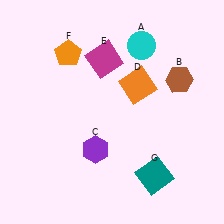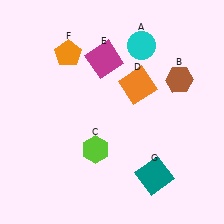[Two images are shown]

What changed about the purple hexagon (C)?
In Image 1, C is purple. In Image 2, it changed to lime.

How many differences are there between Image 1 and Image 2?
There is 1 difference between the two images.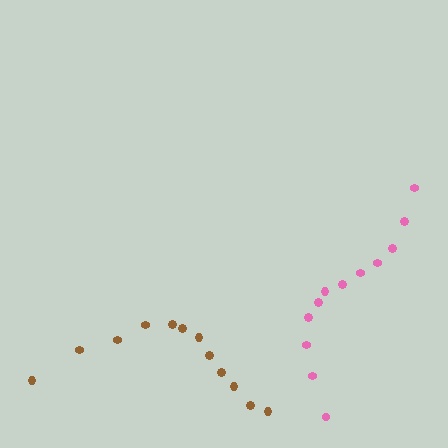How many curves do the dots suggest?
There are 2 distinct paths.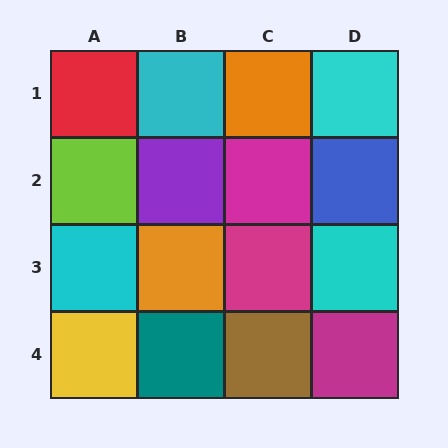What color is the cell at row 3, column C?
Magenta.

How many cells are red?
1 cell is red.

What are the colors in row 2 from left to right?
Lime, purple, magenta, blue.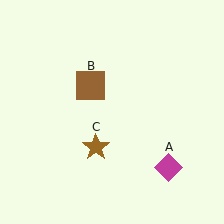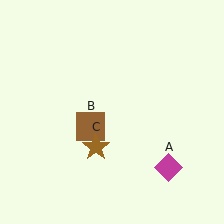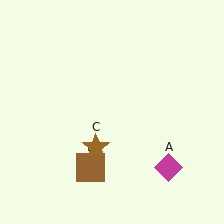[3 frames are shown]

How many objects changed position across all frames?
1 object changed position: brown square (object B).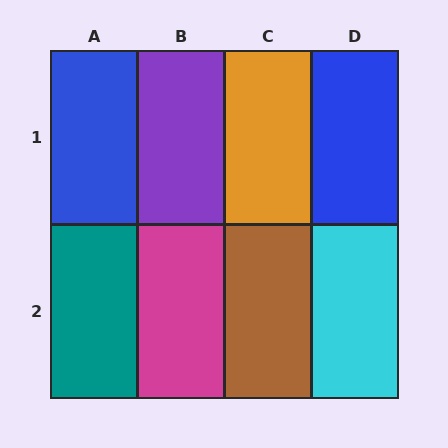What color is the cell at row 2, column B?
Magenta.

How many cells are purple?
1 cell is purple.